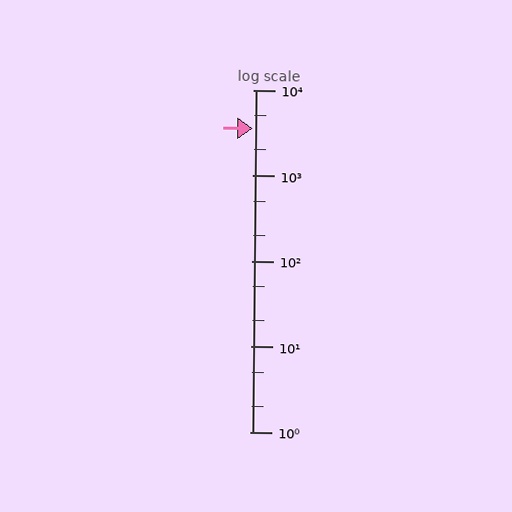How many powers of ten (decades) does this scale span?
The scale spans 4 decades, from 1 to 10000.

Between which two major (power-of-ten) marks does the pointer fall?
The pointer is between 1000 and 10000.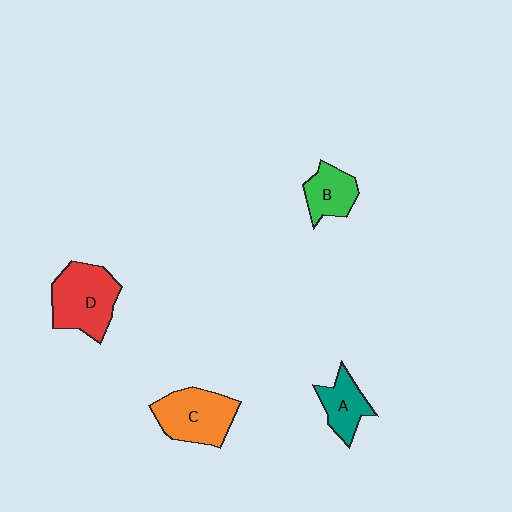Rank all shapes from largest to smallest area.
From largest to smallest: D (red), C (orange), B (green), A (teal).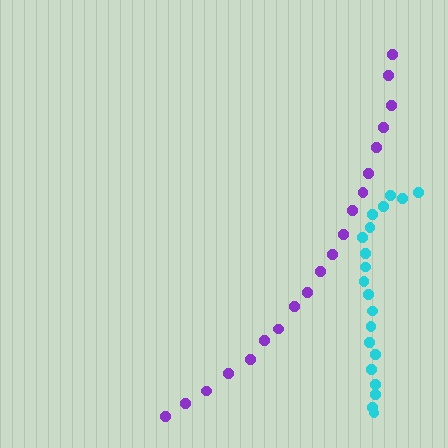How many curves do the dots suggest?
There are 2 distinct paths.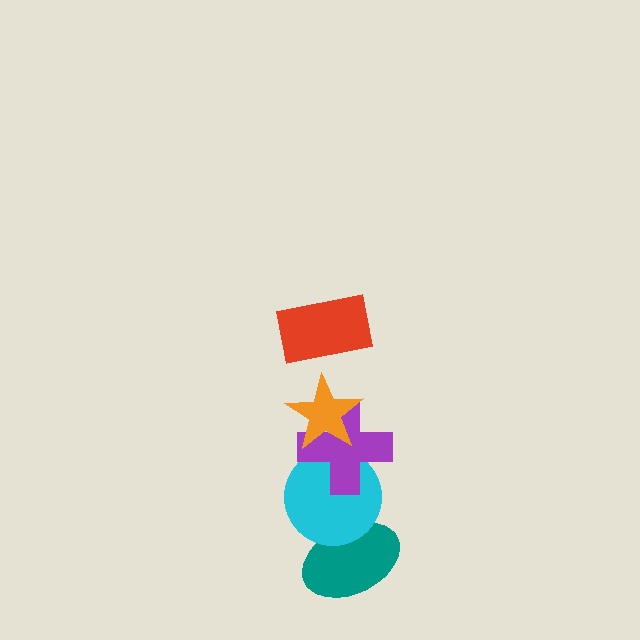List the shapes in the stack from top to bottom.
From top to bottom: the red rectangle, the orange star, the purple cross, the cyan circle, the teal ellipse.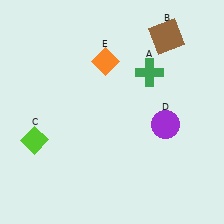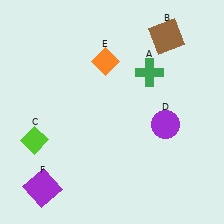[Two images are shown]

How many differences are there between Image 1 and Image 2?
There is 1 difference between the two images.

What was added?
A purple square (F) was added in Image 2.